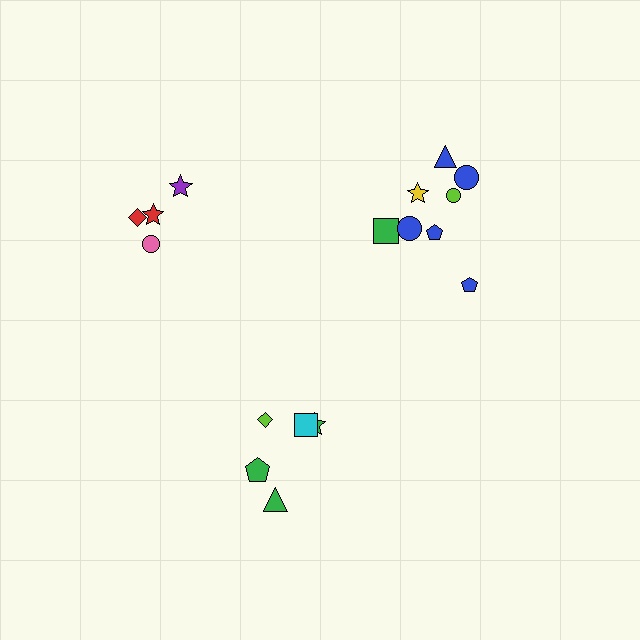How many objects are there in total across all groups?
There are 17 objects.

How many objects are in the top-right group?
There are 8 objects.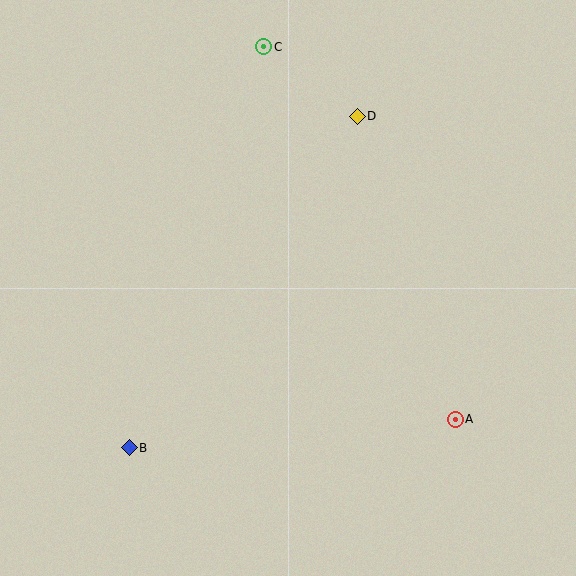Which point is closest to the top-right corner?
Point D is closest to the top-right corner.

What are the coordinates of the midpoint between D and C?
The midpoint between D and C is at (310, 81).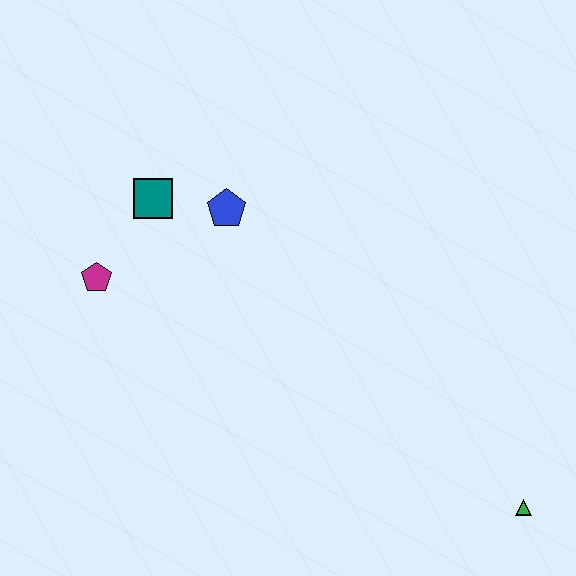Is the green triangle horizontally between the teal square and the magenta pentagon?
No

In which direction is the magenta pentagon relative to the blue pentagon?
The magenta pentagon is to the left of the blue pentagon.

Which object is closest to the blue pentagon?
The teal square is closest to the blue pentagon.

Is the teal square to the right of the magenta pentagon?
Yes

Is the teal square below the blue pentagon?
No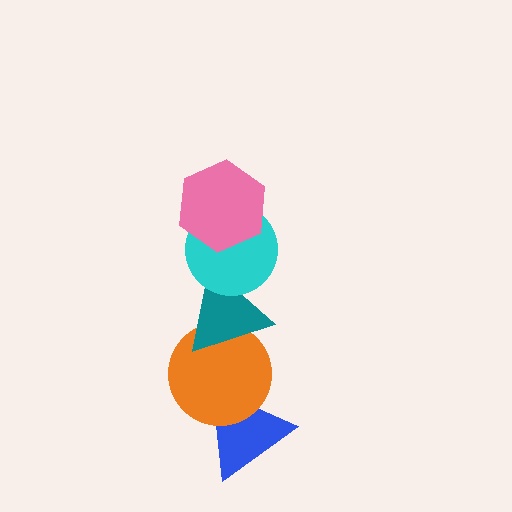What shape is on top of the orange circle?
The teal triangle is on top of the orange circle.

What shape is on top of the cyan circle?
The pink hexagon is on top of the cyan circle.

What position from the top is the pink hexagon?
The pink hexagon is 1st from the top.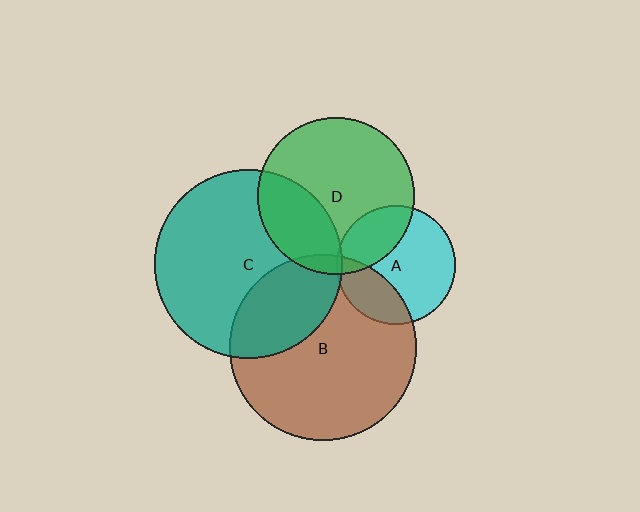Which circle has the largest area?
Circle C (teal).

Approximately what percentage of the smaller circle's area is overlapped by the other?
Approximately 30%.